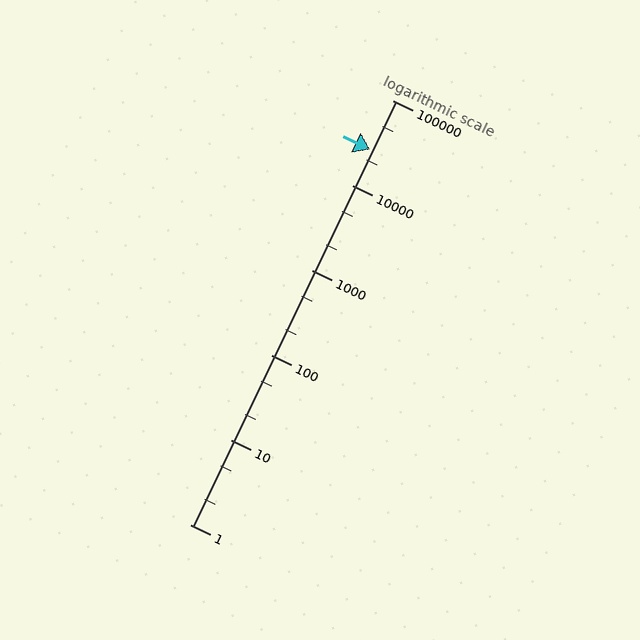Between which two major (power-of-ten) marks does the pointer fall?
The pointer is between 10000 and 100000.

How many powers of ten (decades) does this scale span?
The scale spans 5 decades, from 1 to 100000.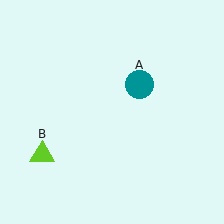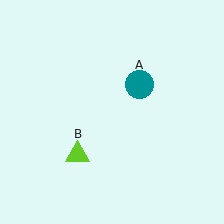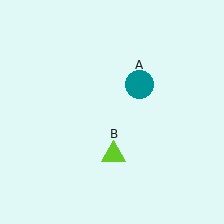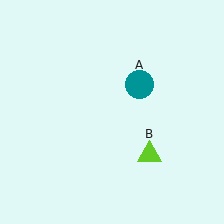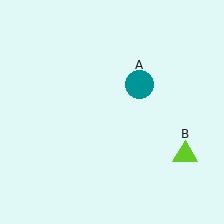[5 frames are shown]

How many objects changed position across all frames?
1 object changed position: lime triangle (object B).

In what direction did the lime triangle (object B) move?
The lime triangle (object B) moved right.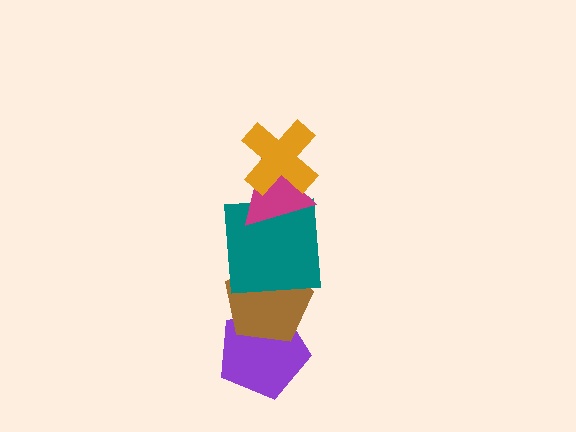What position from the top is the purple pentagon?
The purple pentagon is 5th from the top.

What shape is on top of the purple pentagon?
The brown pentagon is on top of the purple pentagon.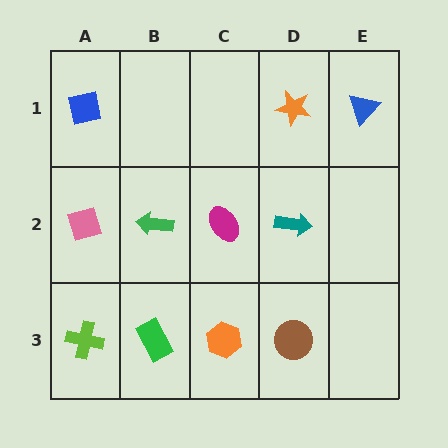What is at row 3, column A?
A lime cross.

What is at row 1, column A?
A blue square.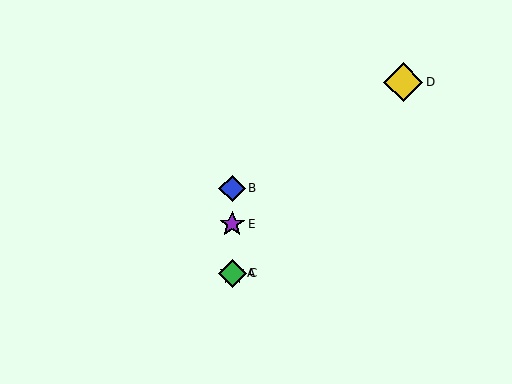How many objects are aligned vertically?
4 objects (A, B, C, E) are aligned vertically.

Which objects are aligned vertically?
Objects A, B, C, E are aligned vertically.